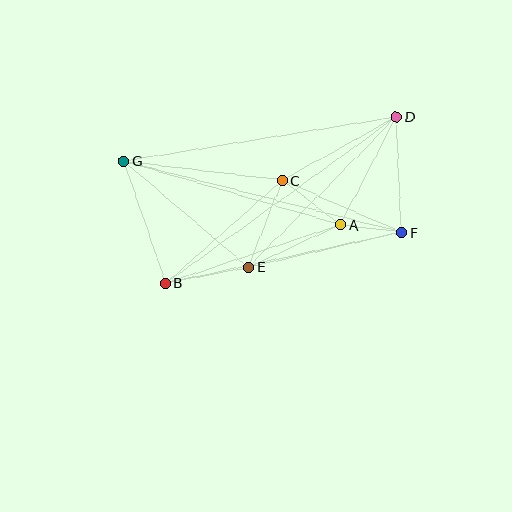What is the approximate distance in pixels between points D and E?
The distance between D and E is approximately 211 pixels.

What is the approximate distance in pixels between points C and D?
The distance between C and D is approximately 131 pixels.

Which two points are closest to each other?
Points A and F are closest to each other.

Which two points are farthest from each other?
Points F and G are farthest from each other.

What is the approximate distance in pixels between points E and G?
The distance between E and G is approximately 164 pixels.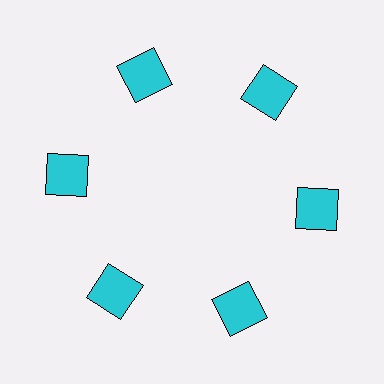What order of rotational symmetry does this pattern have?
This pattern has 6-fold rotational symmetry.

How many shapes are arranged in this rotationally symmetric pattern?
There are 6 shapes, arranged in 6 groups of 1.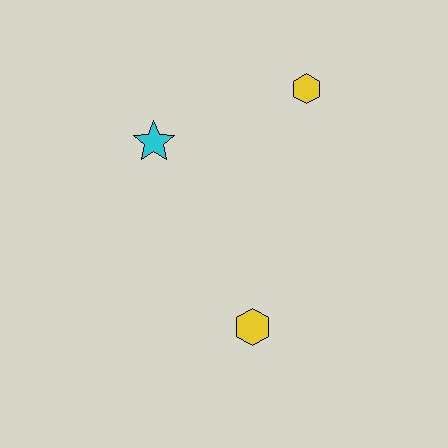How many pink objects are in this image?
There are no pink objects.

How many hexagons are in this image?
There are 2 hexagons.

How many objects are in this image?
There are 3 objects.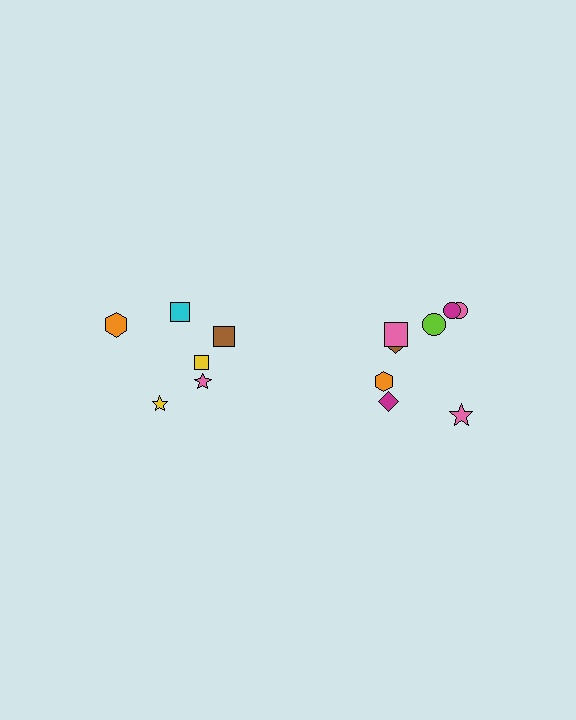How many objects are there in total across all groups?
There are 14 objects.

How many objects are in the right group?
There are 8 objects.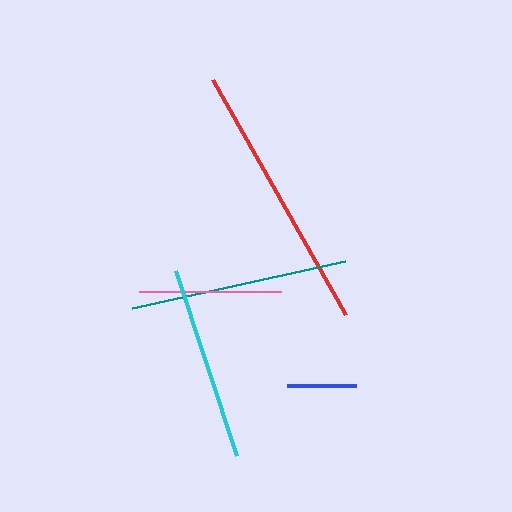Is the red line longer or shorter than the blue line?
The red line is longer than the blue line.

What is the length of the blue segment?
The blue segment is approximately 69 pixels long.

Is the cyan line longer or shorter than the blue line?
The cyan line is longer than the blue line.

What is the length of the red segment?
The red segment is approximately 270 pixels long.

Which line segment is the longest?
The red line is the longest at approximately 270 pixels.